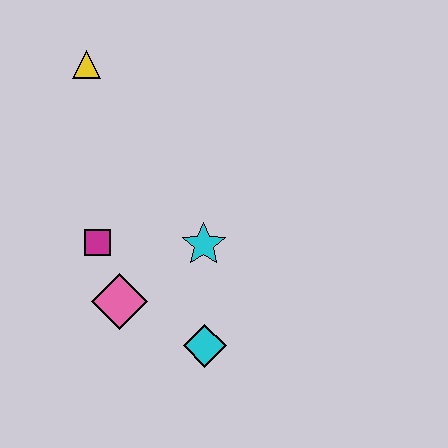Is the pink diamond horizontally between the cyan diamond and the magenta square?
Yes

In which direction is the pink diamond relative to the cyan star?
The pink diamond is to the left of the cyan star.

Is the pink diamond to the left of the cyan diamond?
Yes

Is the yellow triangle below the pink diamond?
No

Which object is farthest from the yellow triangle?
The cyan diamond is farthest from the yellow triangle.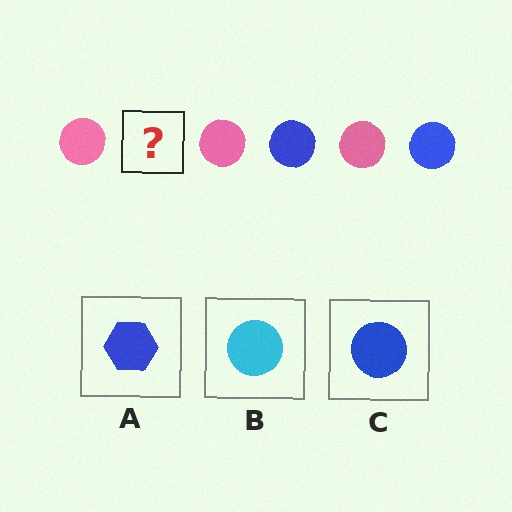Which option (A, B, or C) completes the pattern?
C.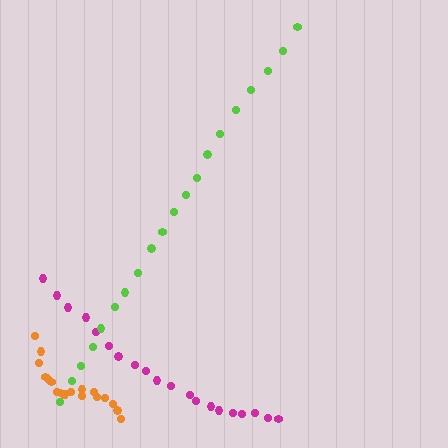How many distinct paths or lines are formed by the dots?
There are 3 distinct paths.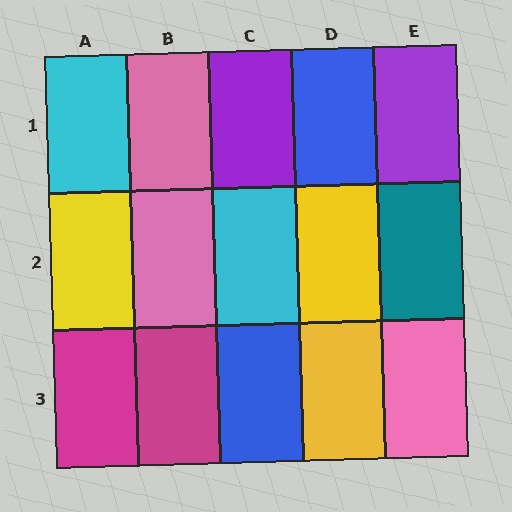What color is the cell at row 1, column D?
Blue.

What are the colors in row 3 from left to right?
Magenta, magenta, blue, yellow, pink.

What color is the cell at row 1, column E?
Purple.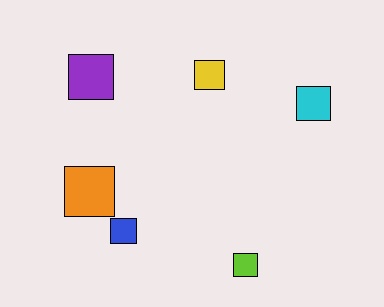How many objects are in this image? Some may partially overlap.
There are 6 objects.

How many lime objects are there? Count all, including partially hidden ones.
There is 1 lime object.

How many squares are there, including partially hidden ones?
There are 6 squares.